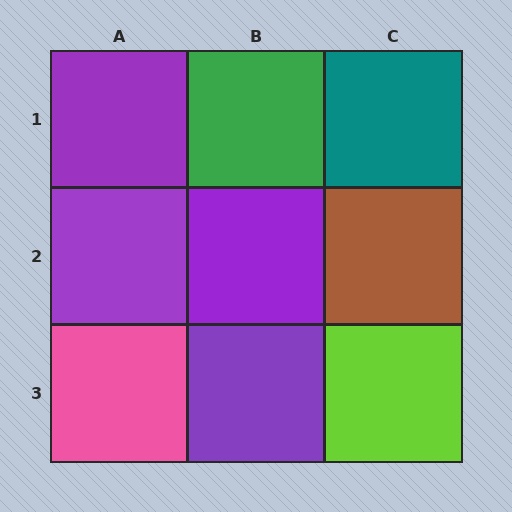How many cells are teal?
1 cell is teal.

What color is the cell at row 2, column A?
Purple.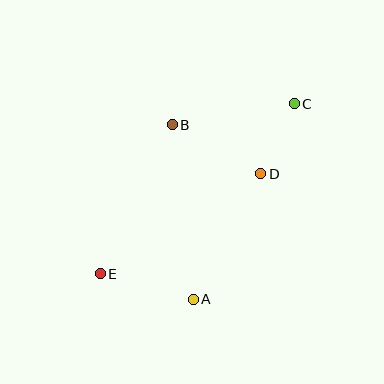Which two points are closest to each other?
Points C and D are closest to each other.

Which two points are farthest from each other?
Points C and E are farthest from each other.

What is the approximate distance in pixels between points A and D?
The distance between A and D is approximately 143 pixels.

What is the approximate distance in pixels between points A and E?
The distance between A and E is approximately 96 pixels.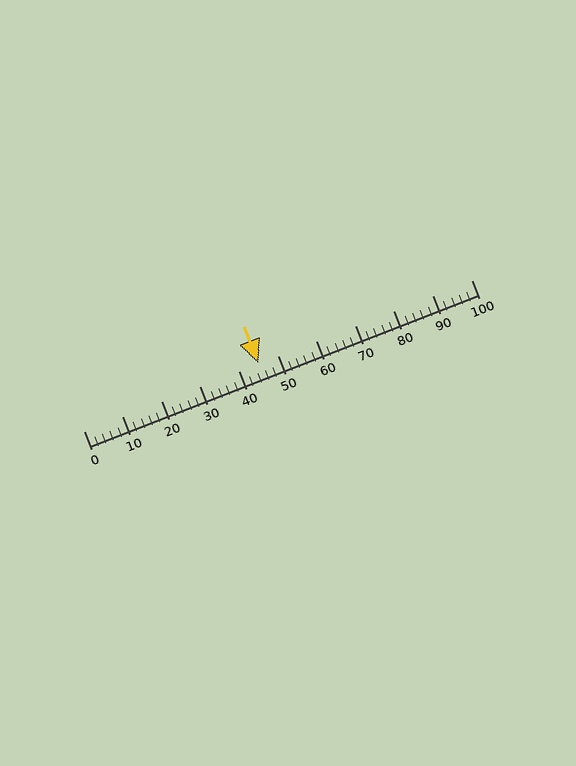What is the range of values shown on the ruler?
The ruler shows values from 0 to 100.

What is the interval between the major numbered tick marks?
The major tick marks are spaced 10 units apart.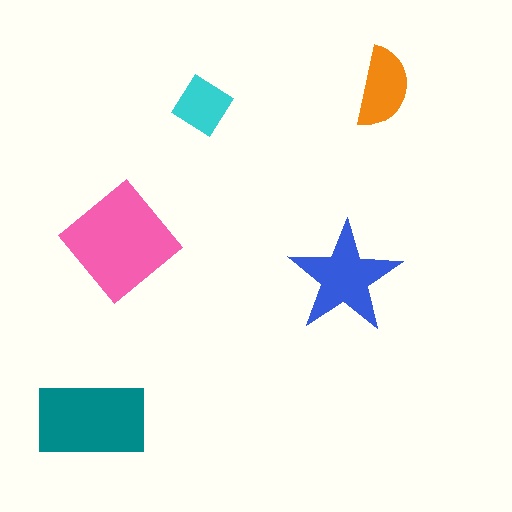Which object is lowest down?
The teal rectangle is bottommost.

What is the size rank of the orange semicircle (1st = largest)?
4th.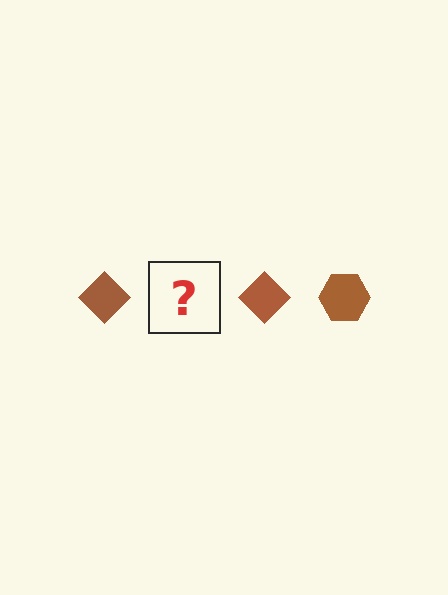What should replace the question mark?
The question mark should be replaced with a brown hexagon.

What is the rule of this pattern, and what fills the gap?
The rule is that the pattern cycles through diamond, hexagon shapes in brown. The gap should be filled with a brown hexagon.